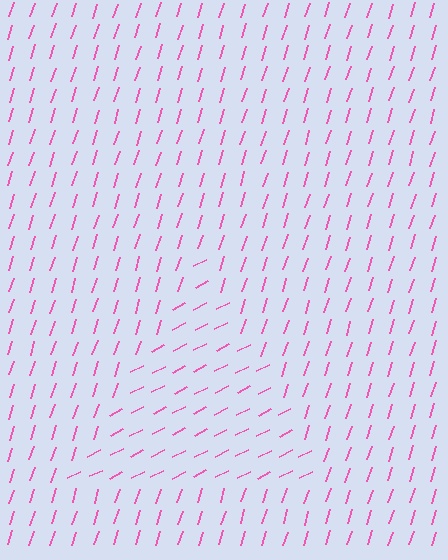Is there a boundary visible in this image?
Yes, there is a texture boundary formed by a change in line orientation.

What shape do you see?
I see a triangle.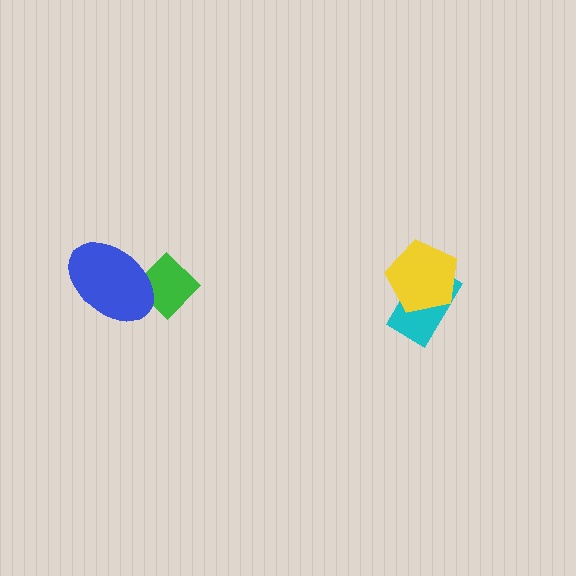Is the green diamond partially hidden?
Yes, it is partially covered by another shape.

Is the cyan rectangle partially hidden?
Yes, it is partially covered by another shape.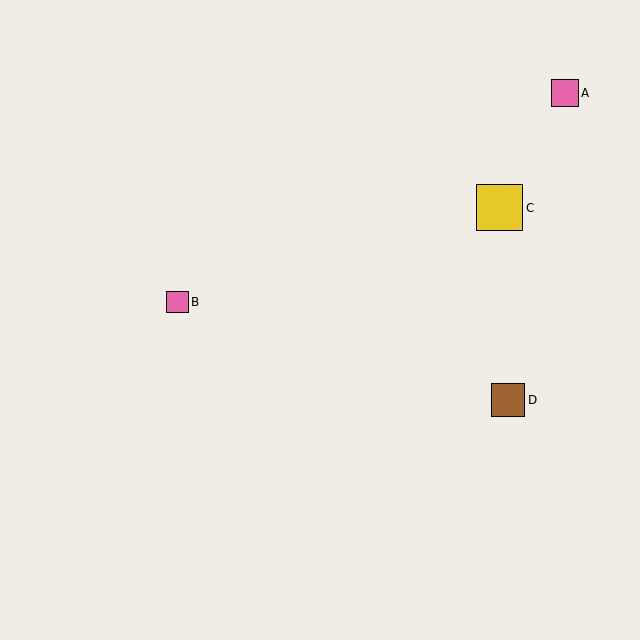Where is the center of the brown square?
The center of the brown square is at (508, 400).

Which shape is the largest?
The yellow square (labeled C) is the largest.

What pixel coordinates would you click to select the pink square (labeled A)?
Click at (565, 93) to select the pink square A.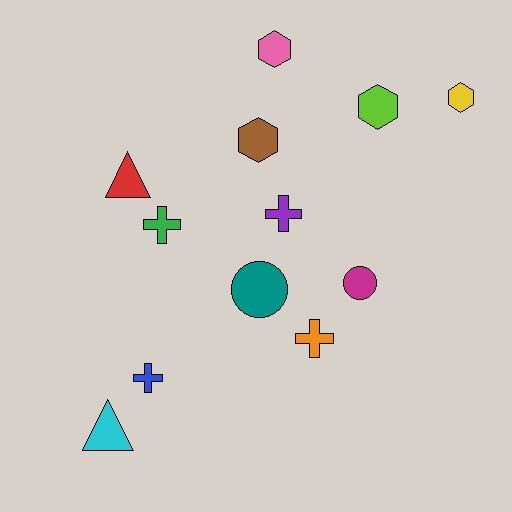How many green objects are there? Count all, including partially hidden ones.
There is 1 green object.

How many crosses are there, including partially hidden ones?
There are 4 crosses.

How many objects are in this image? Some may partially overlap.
There are 12 objects.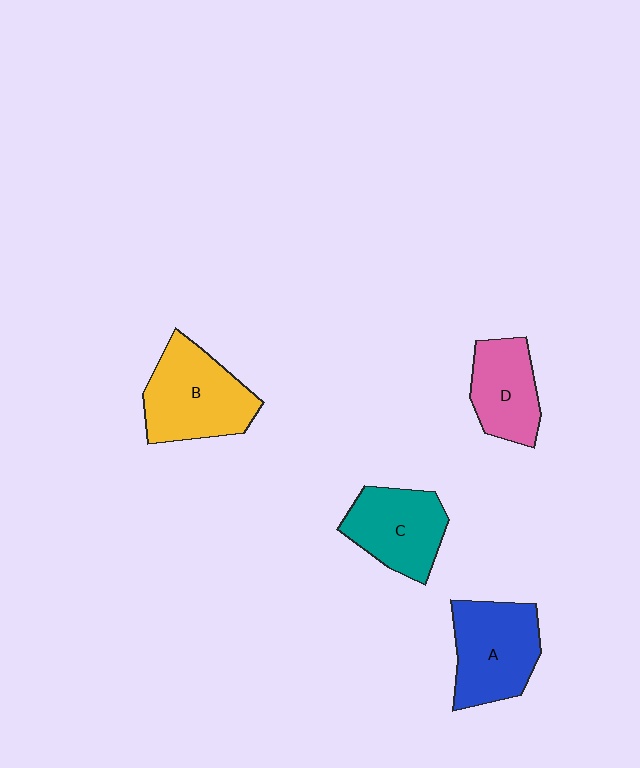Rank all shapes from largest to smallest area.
From largest to smallest: B (yellow), A (blue), C (teal), D (pink).